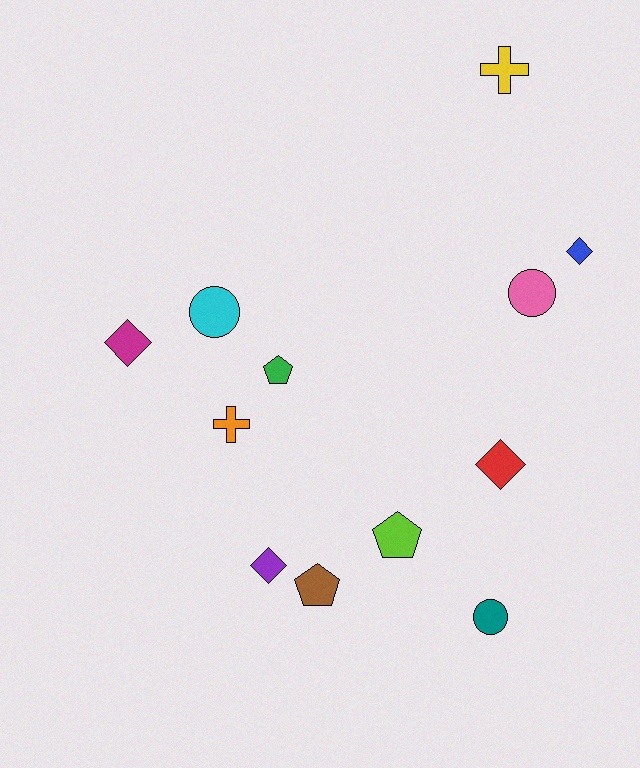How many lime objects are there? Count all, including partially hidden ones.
There is 1 lime object.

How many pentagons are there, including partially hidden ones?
There are 3 pentagons.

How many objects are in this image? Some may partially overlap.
There are 12 objects.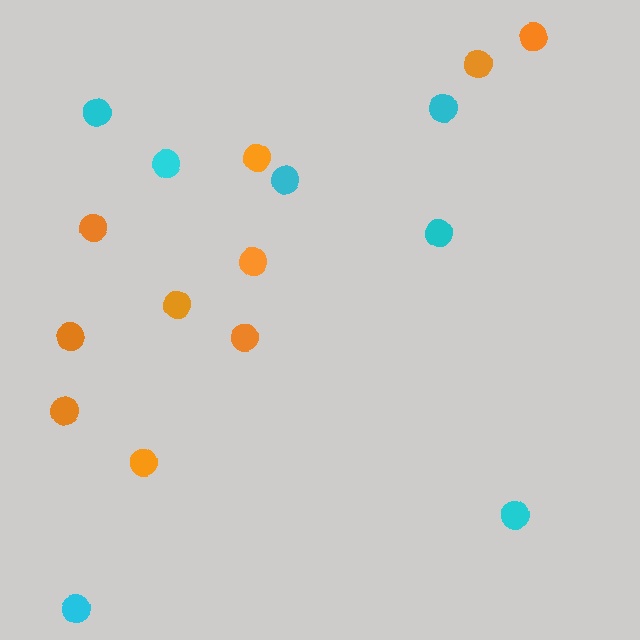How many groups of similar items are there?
There are 2 groups: one group of cyan circles (7) and one group of orange circles (10).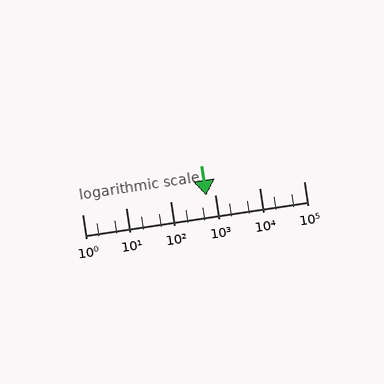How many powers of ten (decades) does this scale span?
The scale spans 5 decades, from 1 to 100000.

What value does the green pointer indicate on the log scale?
The pointer indicates approximately 620.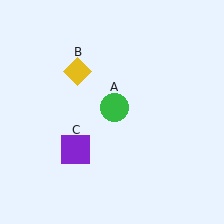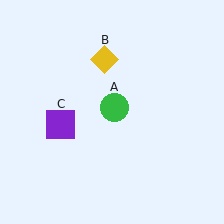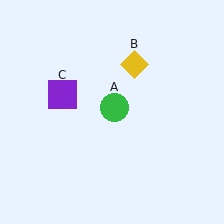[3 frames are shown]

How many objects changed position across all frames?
2 objects changed position: yellow diamond (object B), purple square (object C).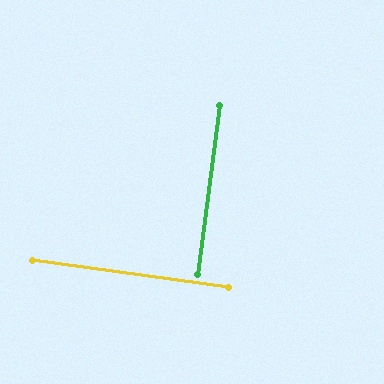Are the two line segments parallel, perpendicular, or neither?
Perpendicular — they meet at approximately 90°.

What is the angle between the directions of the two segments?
Approximately 90 degrees.